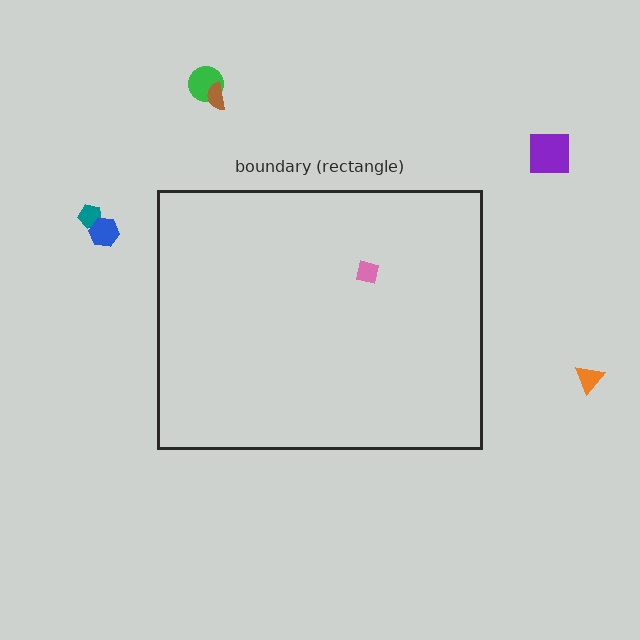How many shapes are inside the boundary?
1 inside, 6 outside.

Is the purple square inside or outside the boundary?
Outside.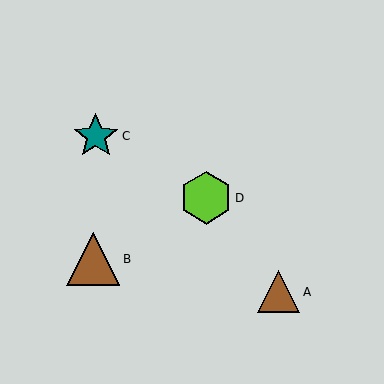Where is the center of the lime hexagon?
The center of the lime hexagon is at (206, 198).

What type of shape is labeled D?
Shape D is a lime hexagon.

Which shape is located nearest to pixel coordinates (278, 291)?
The brown triangle (labeled A) at (279, 292) is nearest to that location.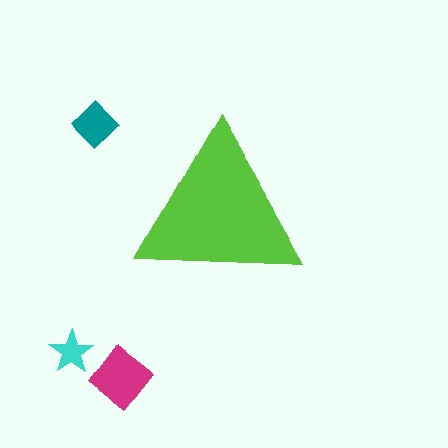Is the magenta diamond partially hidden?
No, the magenta diamond is fully visible.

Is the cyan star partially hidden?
No, the cyan star is fully visible.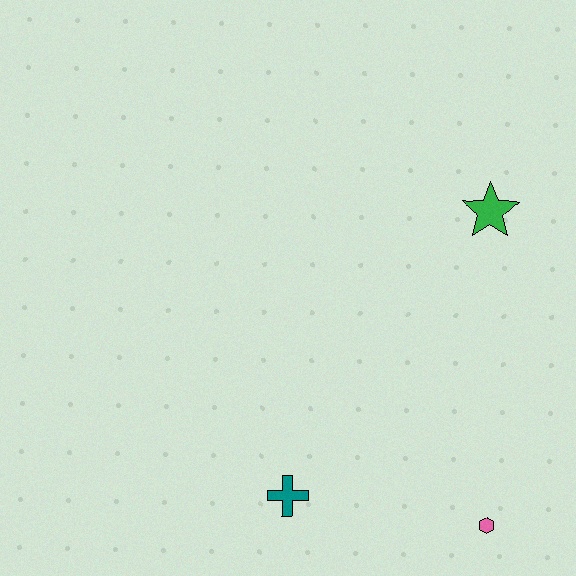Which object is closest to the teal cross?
The pink hexagon is closest to the teal cross.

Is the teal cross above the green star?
No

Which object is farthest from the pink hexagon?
The green star is farthest from the pink hexagon.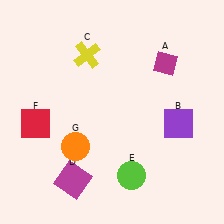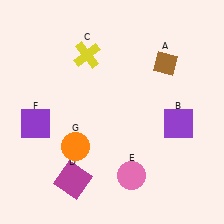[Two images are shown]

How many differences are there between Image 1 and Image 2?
There are 3 differences between the two images.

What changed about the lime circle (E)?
In Image 1, E is lime. In Image 2, it changed to pink.